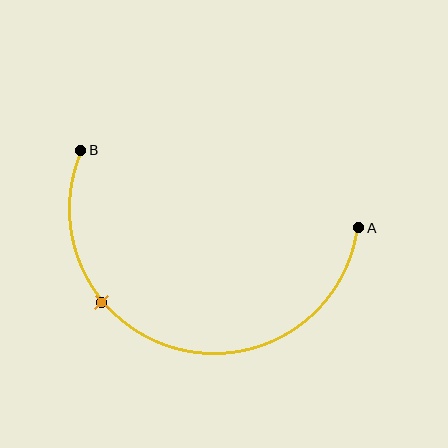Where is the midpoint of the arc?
The arc midpoint is the point on the curve farthest from the straight line joining A and B. It sits below that line.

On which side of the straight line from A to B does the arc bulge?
The arc bulges below the straight line connecting A and B.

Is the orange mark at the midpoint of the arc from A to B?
No. The orange mark lies on the arc but is closer to endpoint B. The arc midpoint would be at the point on the curve equidistant along the arc from both A and B.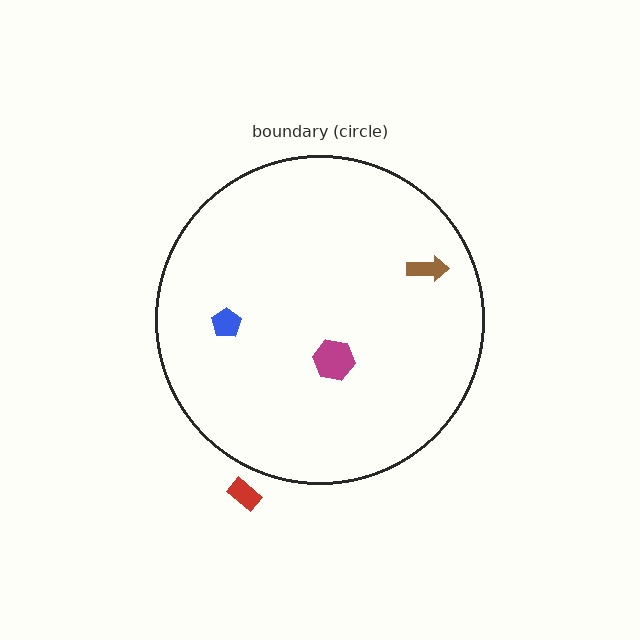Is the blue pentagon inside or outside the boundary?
Inside.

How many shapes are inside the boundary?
3 inside, 1 outside.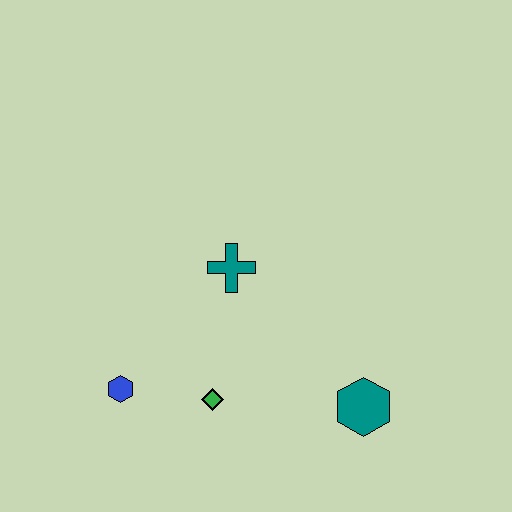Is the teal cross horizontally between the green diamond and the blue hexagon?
No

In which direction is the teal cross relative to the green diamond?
The teal cross is above the green diamond.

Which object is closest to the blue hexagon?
The green diamond is closest to the blue hexagon.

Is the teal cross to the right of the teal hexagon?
No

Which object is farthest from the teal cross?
The teal hexagon is farthest from the teal cross.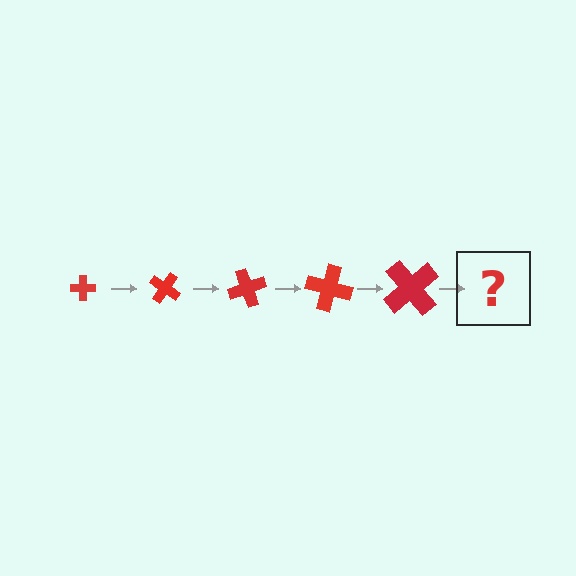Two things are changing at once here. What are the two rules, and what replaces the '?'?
The two rules are that the cross grows larger each step and it rotates 35 degrees each step. The '?' should be a cross, larger than the previous one and rotated 175 degrees from the start.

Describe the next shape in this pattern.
It should be a cross, larger than the previous one and rotated 175 degrees from the start.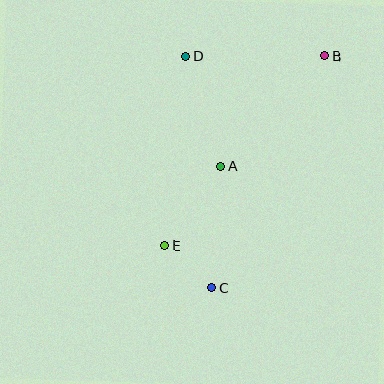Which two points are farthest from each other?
Points B and C are farthest from each other.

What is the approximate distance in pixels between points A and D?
The distance between A and D is approximately 115 pixels.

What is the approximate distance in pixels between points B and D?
The distance between B and D is approximately 139 pixels.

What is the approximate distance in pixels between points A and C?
The distance between A and C is approximately 121 pixels.